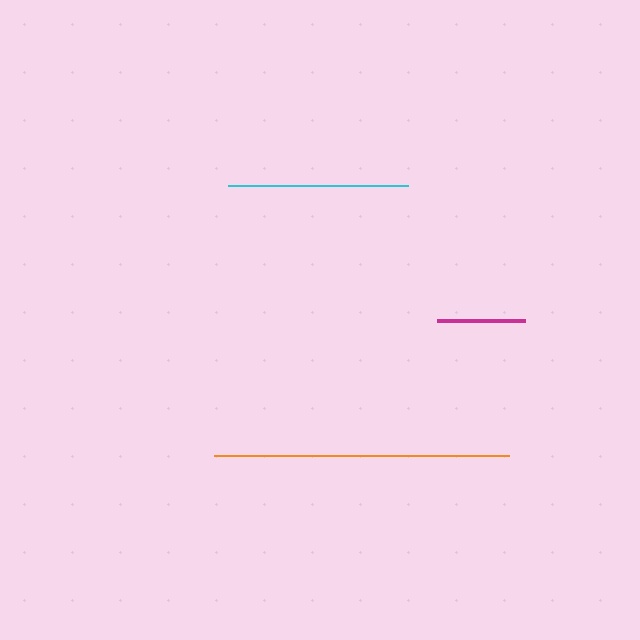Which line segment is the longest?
The orange line is the longest at approximately 295 pixels.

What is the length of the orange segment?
The orange segment is approximately 295 pixels long.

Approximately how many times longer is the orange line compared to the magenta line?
The orange line is approximately 3.4 times the length of the magenta line.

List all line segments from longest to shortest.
From longest to shortest: orange, cyan, magenta.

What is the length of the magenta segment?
The magenta segment is approximately 88 pixels long.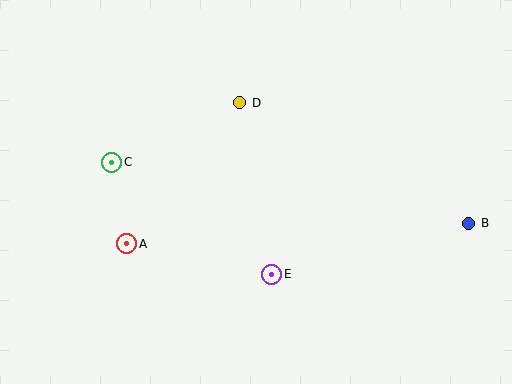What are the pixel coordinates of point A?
Point A is at (127, 244).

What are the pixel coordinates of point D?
Point D is at (240, 103).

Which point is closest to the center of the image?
Point E at (271, 274) is closest to the center.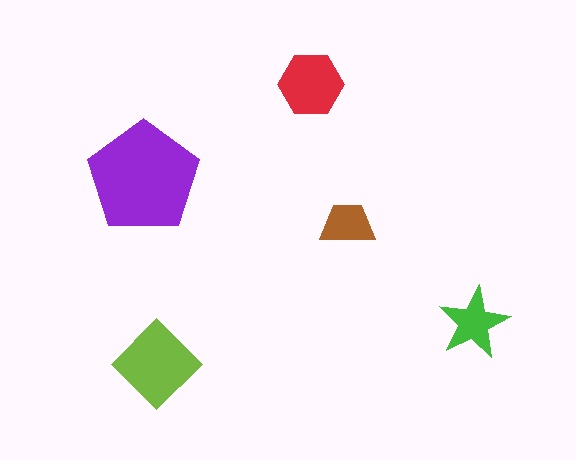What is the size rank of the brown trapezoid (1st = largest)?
5th.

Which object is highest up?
The red hexagon is topmost.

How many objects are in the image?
There are 5 objects in the image.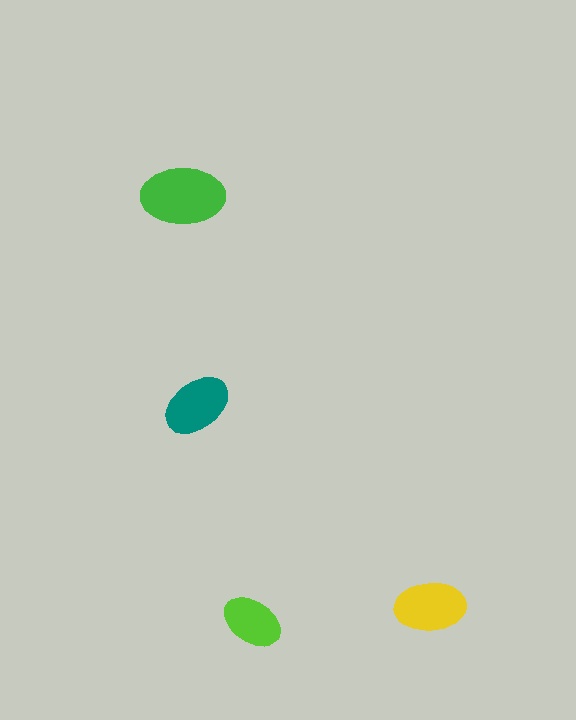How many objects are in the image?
There are 4 objects in the image.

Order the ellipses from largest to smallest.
the green one, the yellow one, the teal one, the lime one.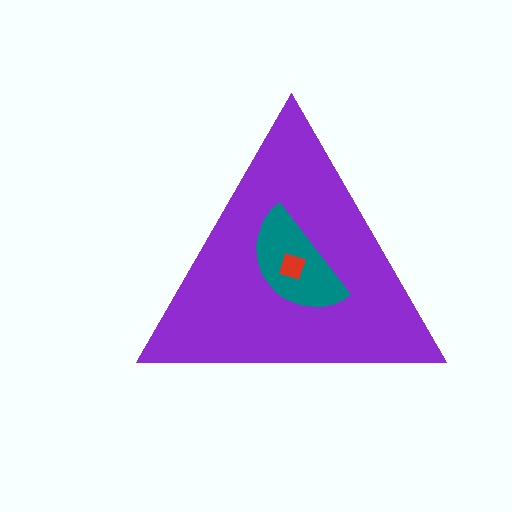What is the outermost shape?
The purple triangle.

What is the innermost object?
The red diamond.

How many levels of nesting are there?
3.